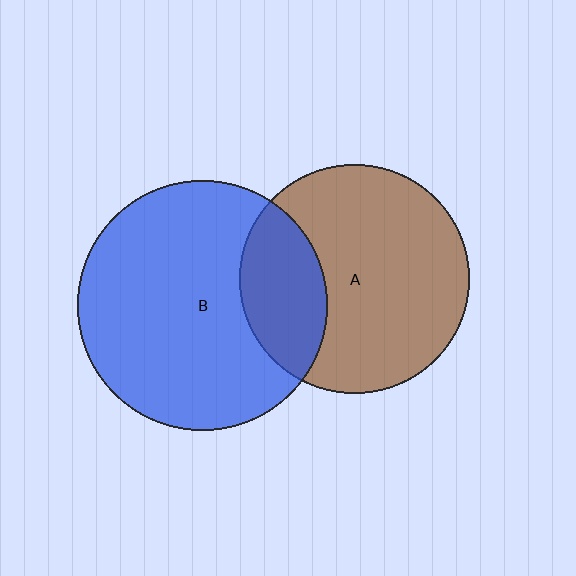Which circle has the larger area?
Circle B (blue).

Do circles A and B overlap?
Yes.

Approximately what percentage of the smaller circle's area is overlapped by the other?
Approximately 25%.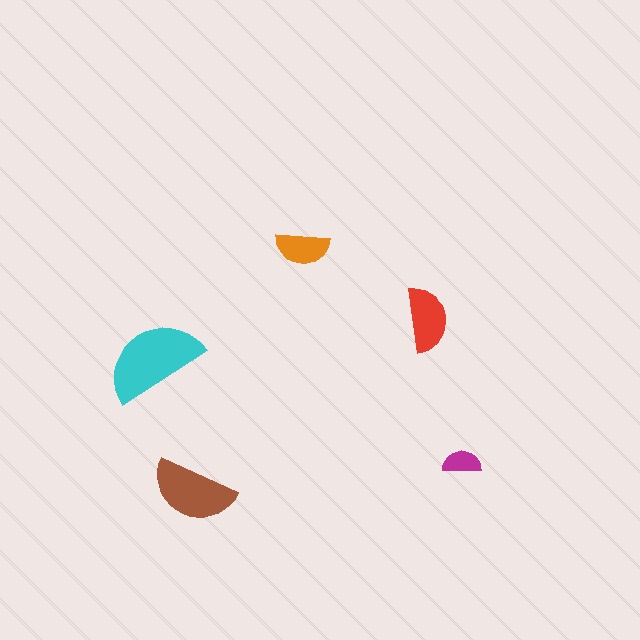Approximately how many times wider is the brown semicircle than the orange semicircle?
About 1.5 times wider.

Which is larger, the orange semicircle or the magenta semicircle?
The orange one.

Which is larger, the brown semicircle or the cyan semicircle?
The cyan one.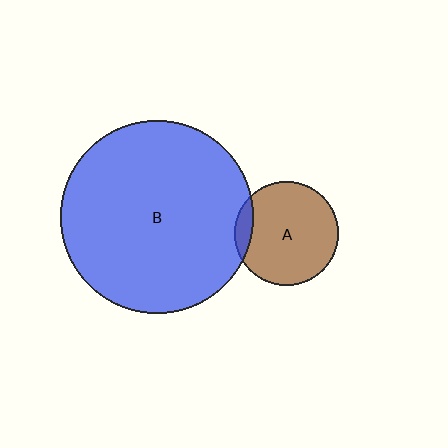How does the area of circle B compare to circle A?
Approximately 3.5 times.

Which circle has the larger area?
Circle B (blue).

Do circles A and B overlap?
Yes.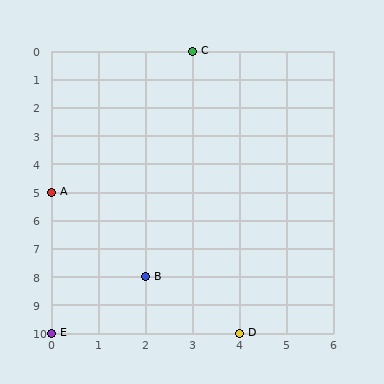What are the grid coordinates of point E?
Point E is at grid coordinates (0, 10).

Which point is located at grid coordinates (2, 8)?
Point B is at (2, 8).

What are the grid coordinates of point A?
Point A is at grid coordinates (0, 5).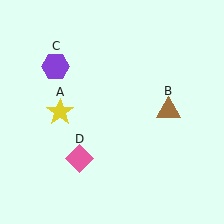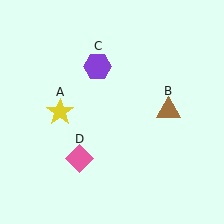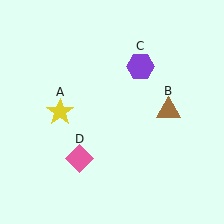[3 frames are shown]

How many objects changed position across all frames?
1 object changed position: purple hexagon (object C).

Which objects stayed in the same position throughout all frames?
Yellow star (object A) and brown triangle (object B) and pink diamond (object D) remained stationary.